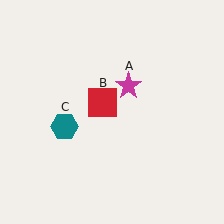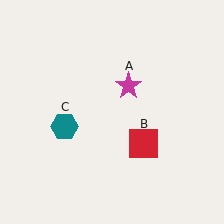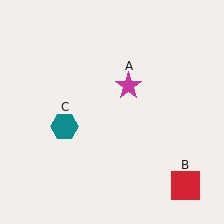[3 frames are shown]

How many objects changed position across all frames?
1 object changed position: red square (object B).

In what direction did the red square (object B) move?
The red square (object B) moved down and to the right.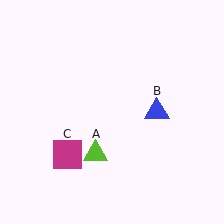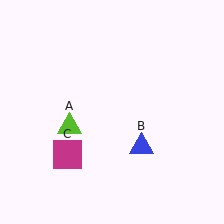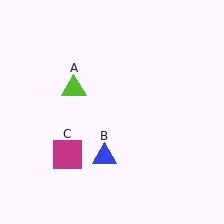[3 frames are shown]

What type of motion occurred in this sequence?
The lime triangle (object A), blue triangle (object B) rotated clockwise around the center of the scene.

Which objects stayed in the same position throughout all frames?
Magenta square (object C) remained stationary.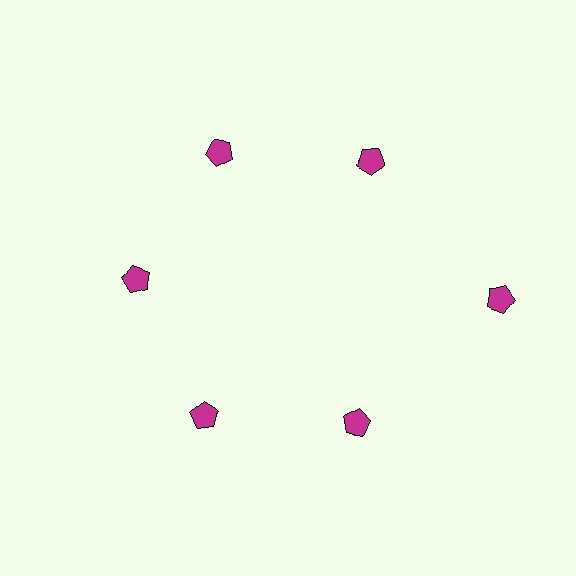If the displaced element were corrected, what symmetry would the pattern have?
It would have 6-fold rotational symmetry — the pattern would map onto itself every 60 degrees.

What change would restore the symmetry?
The symmetry would be restored by moving it inward, back onto the ring so that all 6 pentagons sit at equal angles and equal distance from the center.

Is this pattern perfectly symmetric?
No. The 6 magenta pentagons are arranged in a ring, but one element near the 3 o'clock position is pushed outward from the center, breaking the 6-fold rotational symmetry.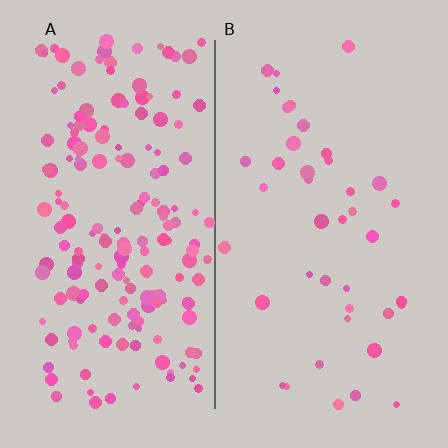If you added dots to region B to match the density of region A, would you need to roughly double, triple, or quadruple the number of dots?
Approximately quadruple.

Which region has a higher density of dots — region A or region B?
A (the left).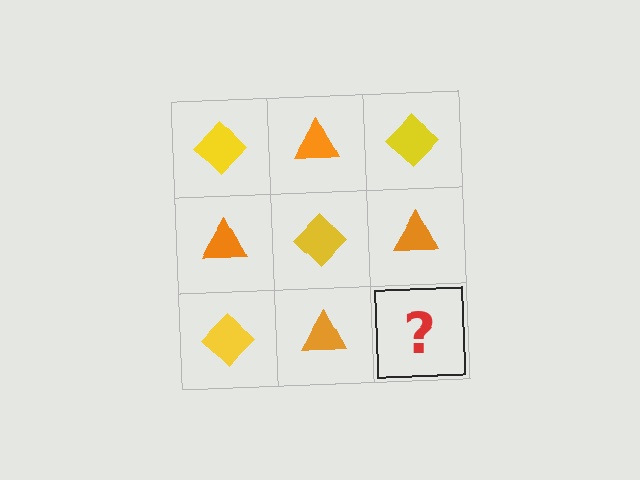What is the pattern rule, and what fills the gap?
The rule is that it alternates yellow diamond and orange triangle in a checkerboard pattern. The gap should be filled with a yellow diamond.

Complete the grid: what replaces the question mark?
The question mark should be replaced with a yellow diamond.